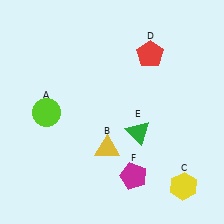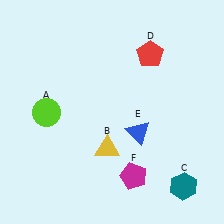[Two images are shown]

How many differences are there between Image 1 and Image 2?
There are 2 differences between the two images.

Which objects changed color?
C changed from yellow to teal. E changed from green to blue.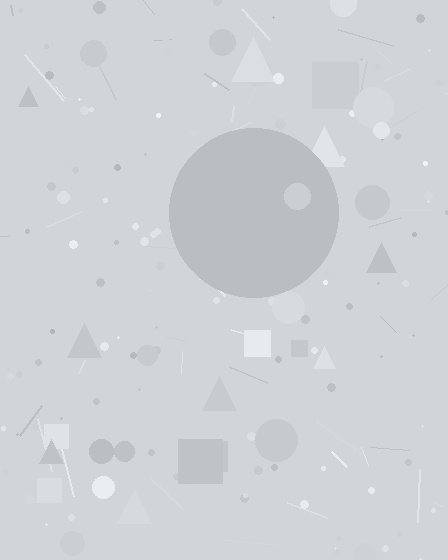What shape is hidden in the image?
A circle is hidden in the image.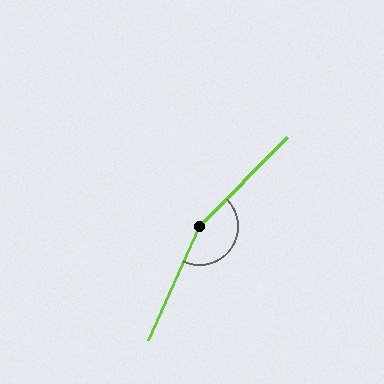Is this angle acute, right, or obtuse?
It is obtuse.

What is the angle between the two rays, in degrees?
Approximately 160 degrees.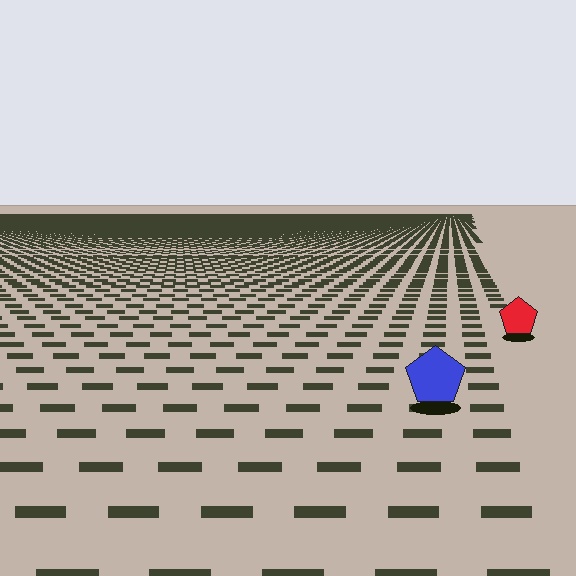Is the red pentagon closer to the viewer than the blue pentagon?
No. The blue pentagon is closer — you can tell from the texture gradient: the ground texture is coarser near it.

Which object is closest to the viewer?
The blue pentagon is closest. The texture marks near it are larger and more spread out.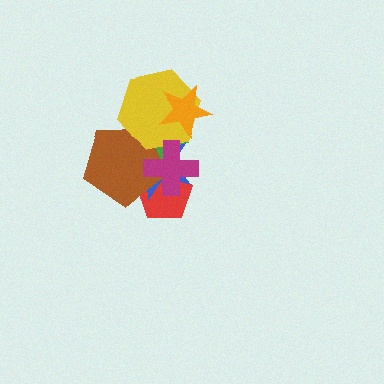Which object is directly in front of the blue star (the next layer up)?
The green cross is directly in front of the blue star.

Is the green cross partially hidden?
Yes, it is partially covered by another shape.